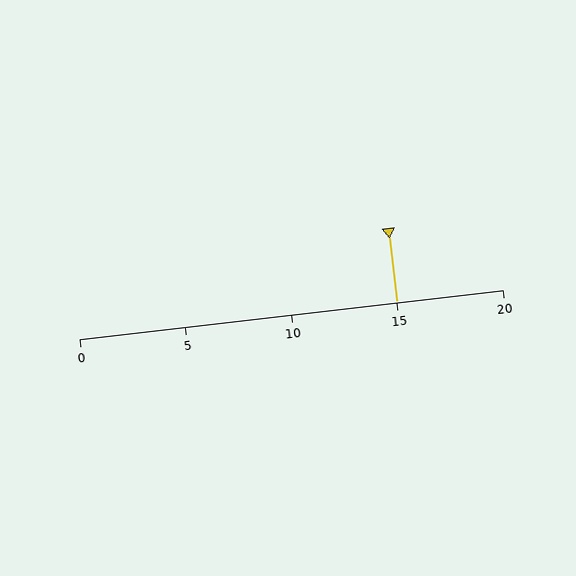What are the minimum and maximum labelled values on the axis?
The axis runs from 0 to 20.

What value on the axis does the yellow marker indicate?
The marker indicates approximately 15.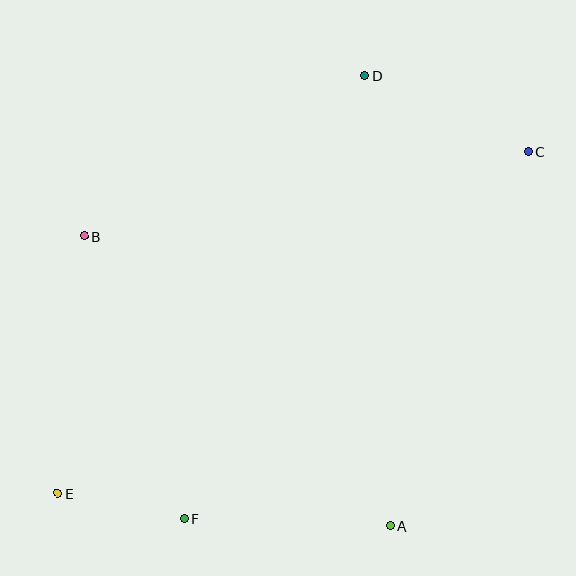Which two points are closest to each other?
Points E and F are closest to each other.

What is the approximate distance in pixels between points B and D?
The distance between B and D is approximately 323 pixels.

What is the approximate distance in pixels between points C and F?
The distance between C and F is approximately 503 pixels.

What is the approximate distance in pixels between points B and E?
The distance between B and E is approximately 258 pixels.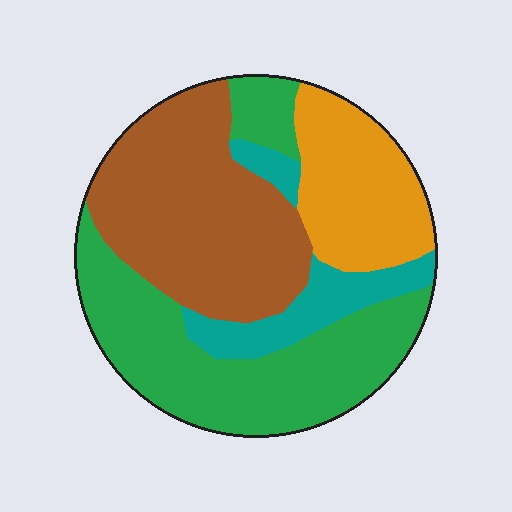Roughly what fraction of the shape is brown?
Brown covers roughly 35% of the shape.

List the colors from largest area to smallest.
From largest to smallest: green, brown, orange, teal.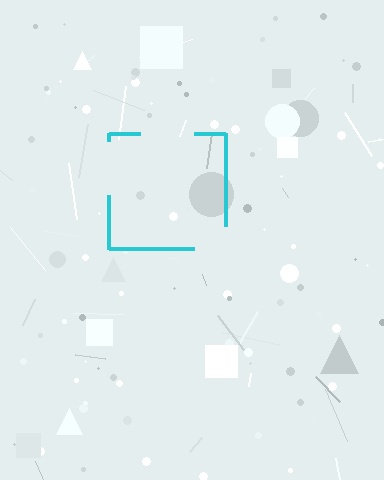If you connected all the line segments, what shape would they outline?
They would outline a square.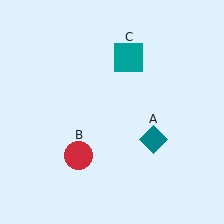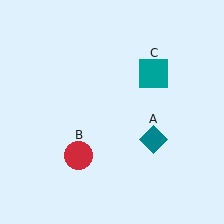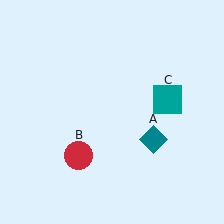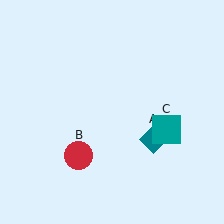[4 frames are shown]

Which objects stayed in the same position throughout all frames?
Teal diamond (object A) and red circle (object B) remained stationary.